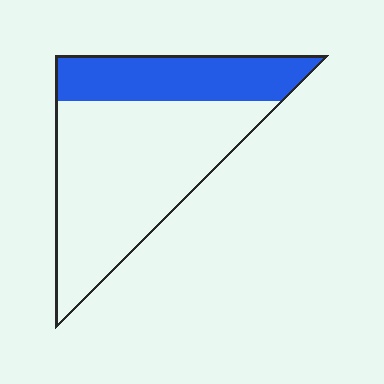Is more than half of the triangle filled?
No.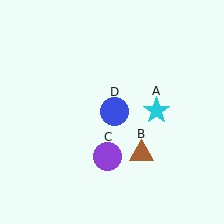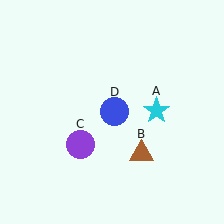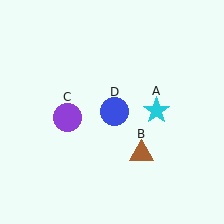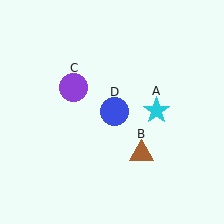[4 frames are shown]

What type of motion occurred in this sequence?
The purple circle (object C) rotated clockwise around the center of the scene.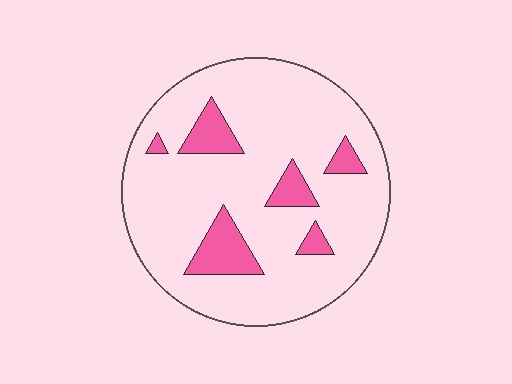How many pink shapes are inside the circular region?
6.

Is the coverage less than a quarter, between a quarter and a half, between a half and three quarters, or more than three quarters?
Less than a quarter.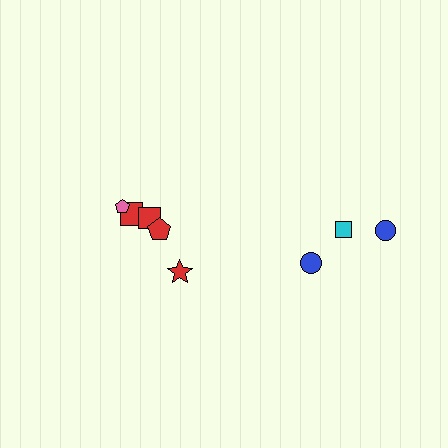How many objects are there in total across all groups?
There are 8 objects.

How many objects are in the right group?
There are 3 objects.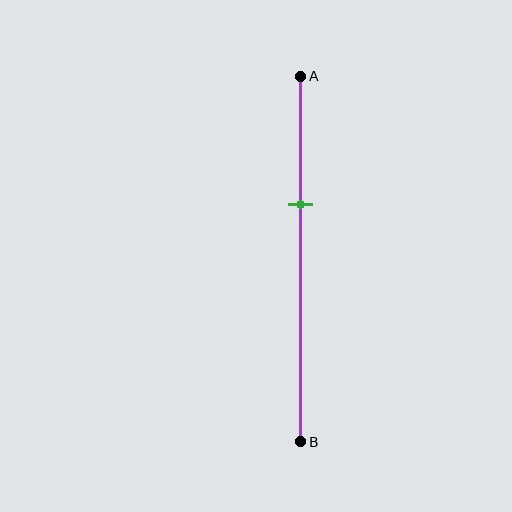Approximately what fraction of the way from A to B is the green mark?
The green mark is approximately 35% of the way from A to B.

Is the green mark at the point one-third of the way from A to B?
Yes, the mark is approximately at the one-third point.